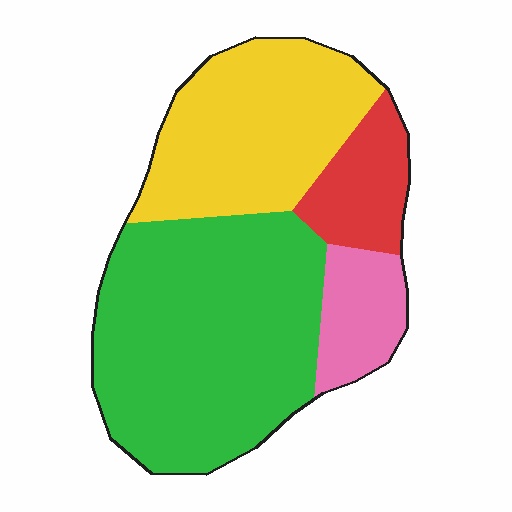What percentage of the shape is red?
Red takes up about one tenth (1/10) of the shape.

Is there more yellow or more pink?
Yellow.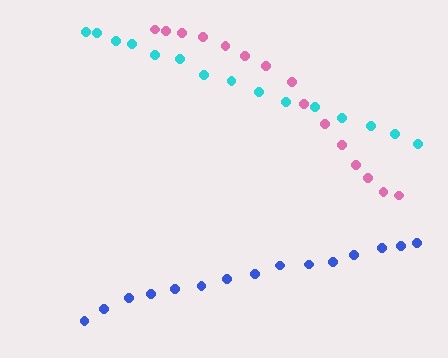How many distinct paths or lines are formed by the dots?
There are 3 distinct paths.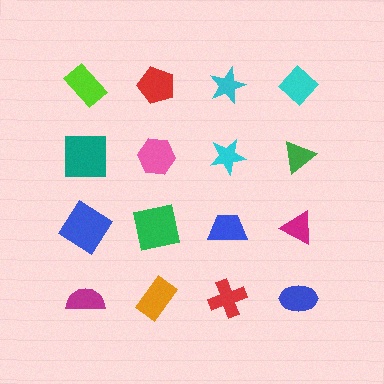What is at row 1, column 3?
A cyan star.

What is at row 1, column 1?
A lime rectangle.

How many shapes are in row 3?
4 shapes.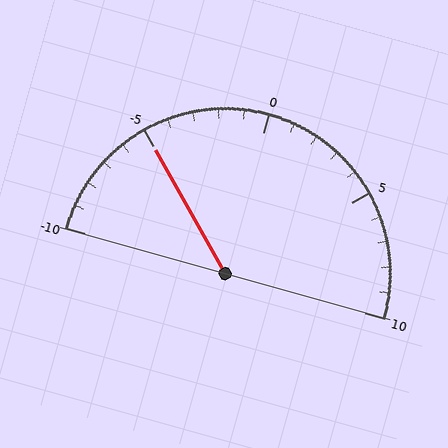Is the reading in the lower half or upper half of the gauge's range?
The reading is in the lower half of the range (-10 to 10).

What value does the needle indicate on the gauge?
The needle indicates approximately -5.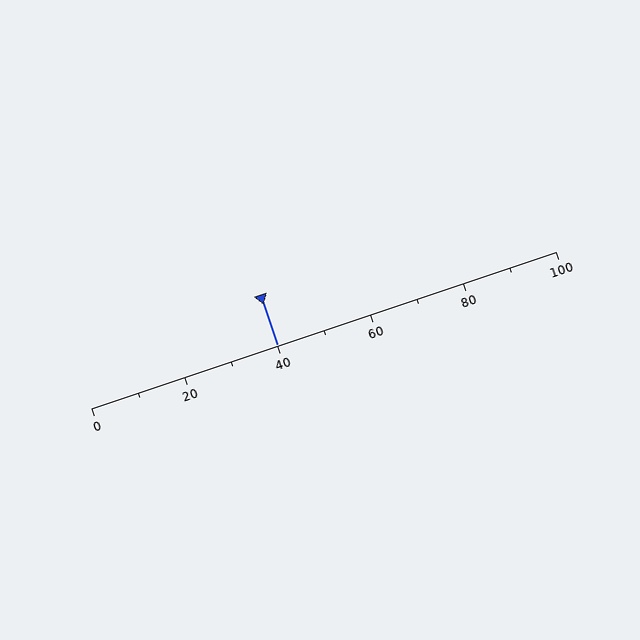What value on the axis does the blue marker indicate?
The marker indicates approximately 40.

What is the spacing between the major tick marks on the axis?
The major ticks are spaced 20 apart.